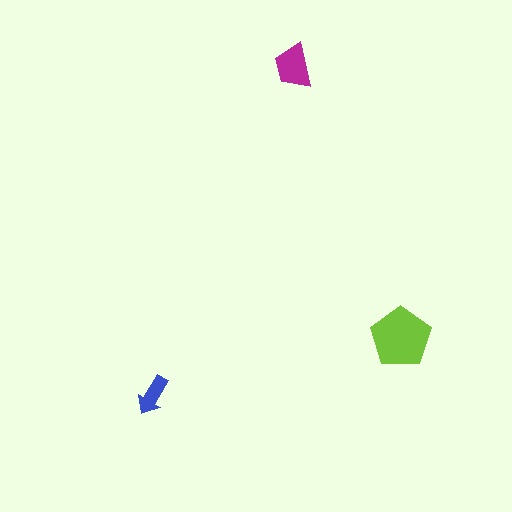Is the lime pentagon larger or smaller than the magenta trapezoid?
Larger.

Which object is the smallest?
The blue arrow.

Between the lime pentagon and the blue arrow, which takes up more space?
The lime pentagon.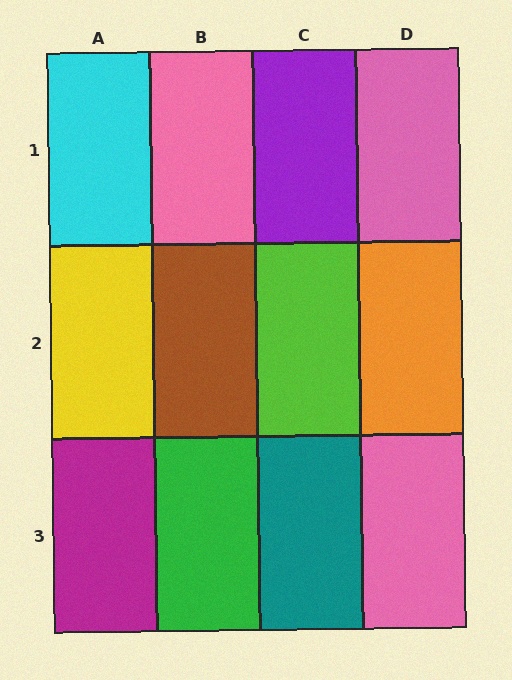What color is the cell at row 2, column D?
Orange.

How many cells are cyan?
1 cell is cyan.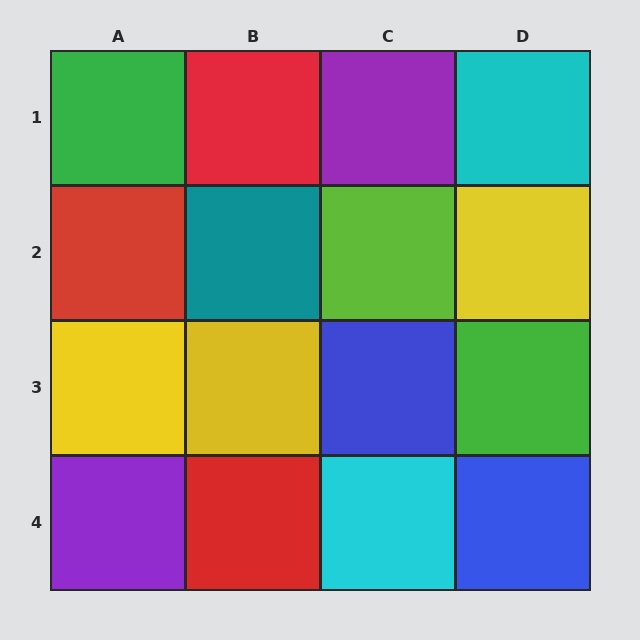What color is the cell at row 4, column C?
Cyan.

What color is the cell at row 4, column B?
Red.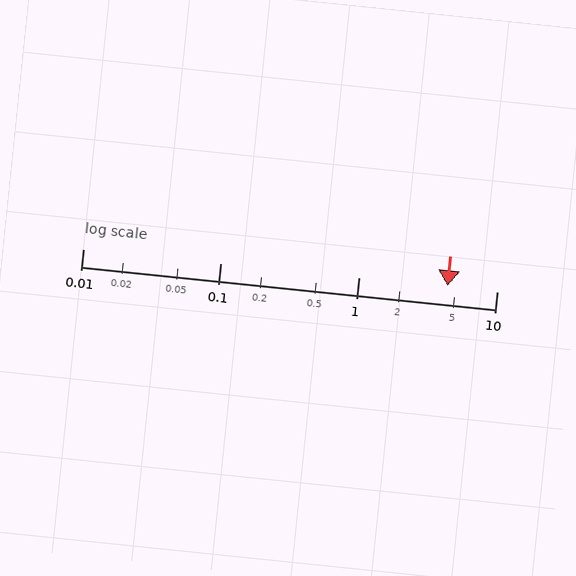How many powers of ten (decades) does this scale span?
The scale spans 3 decades, from 0.01 to 10.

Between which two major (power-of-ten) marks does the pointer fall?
The pointer is between 1 and 10.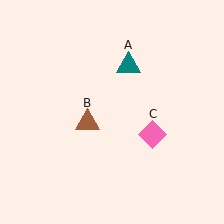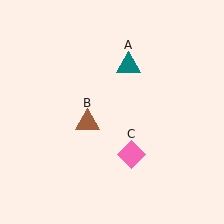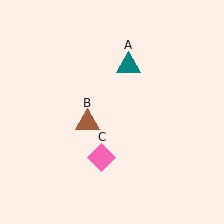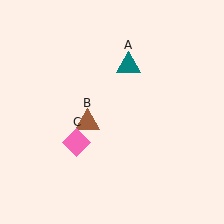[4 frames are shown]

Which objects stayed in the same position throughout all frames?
Teal triangle (object A) and brown triangle (object B) remained stationary.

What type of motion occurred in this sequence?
The pink diamond (object C) rotated clockwise around the center of the scene.